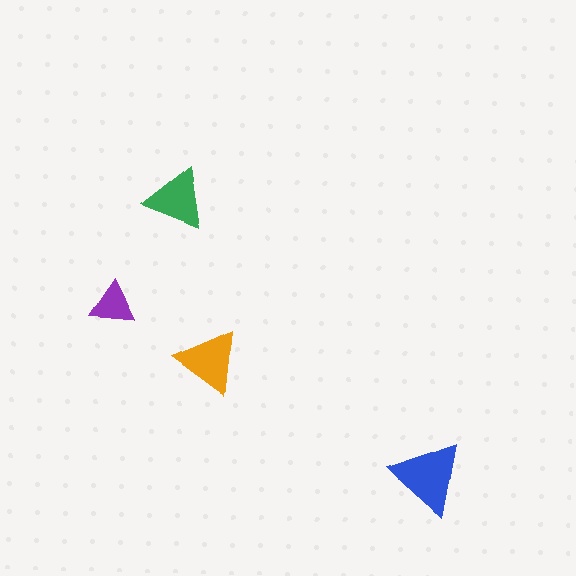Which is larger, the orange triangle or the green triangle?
The orange one.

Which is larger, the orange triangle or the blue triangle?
The blue one.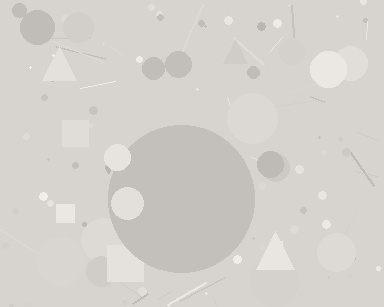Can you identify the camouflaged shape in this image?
The camouflaged shape is a circle.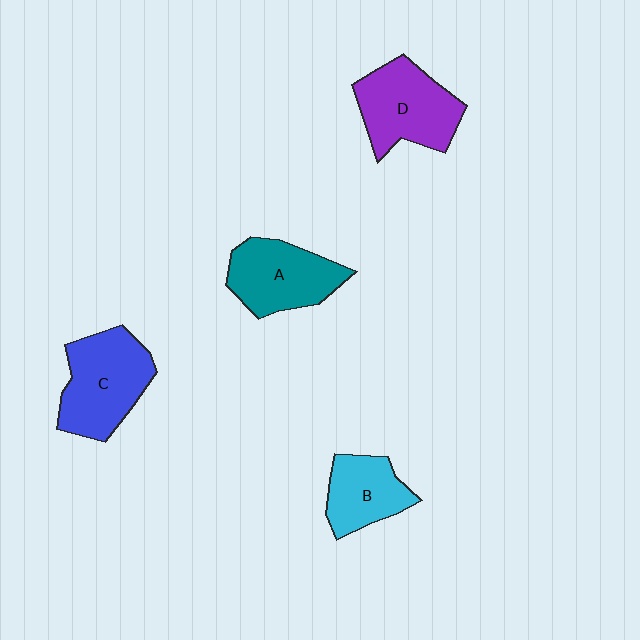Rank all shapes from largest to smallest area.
From largest to smallest: C (blue), D (purple), A (teal), B (cyan).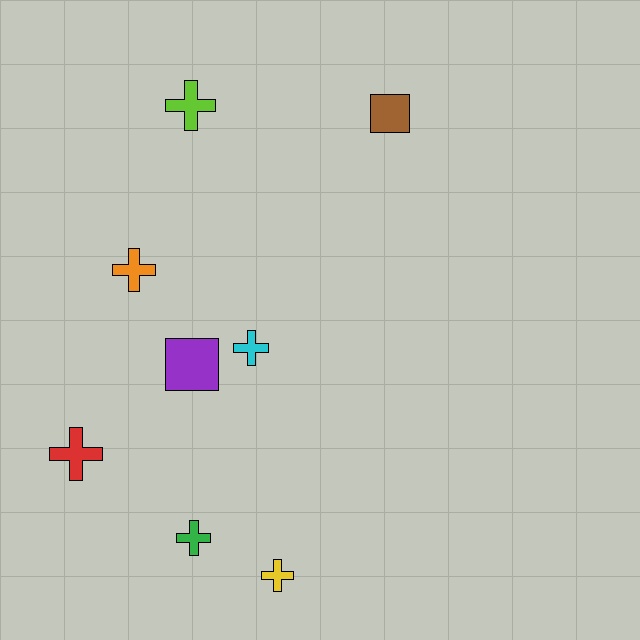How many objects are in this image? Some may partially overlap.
There are 8 objects.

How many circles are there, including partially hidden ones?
There are no circles.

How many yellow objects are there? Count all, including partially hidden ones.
There is 1 yellow object.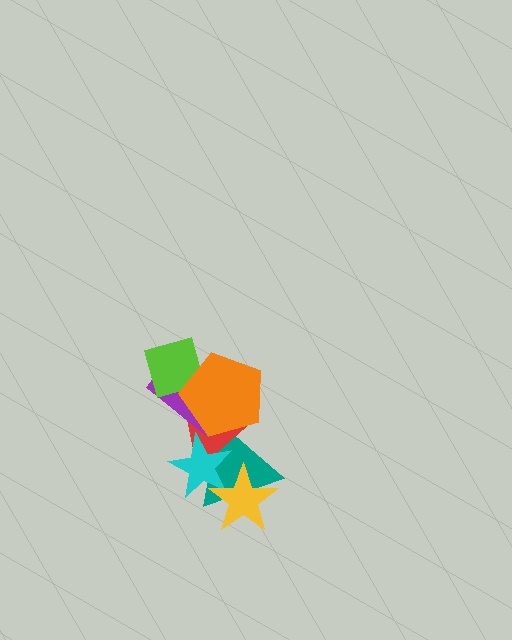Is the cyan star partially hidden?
Yes, it is partially covered by another shape.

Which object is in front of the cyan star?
The yellow star is in front of the cyan star.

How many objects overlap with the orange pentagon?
4 objects overlap with the orange pentagon.